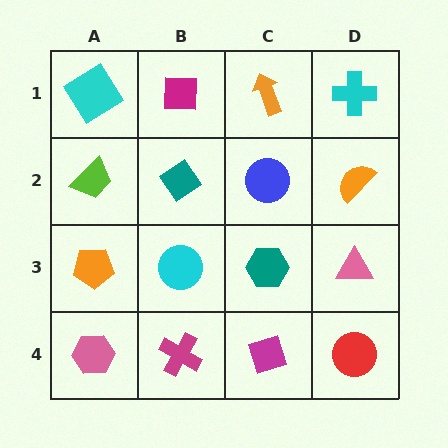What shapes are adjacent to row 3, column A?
A lime trapezoid (row 2, column A), a pink hexagon (row 4, column A), a cyan circle (row 3, column B).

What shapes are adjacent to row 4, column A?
An orange pentagon (row 3, column A), a magenta cross (row 4, column B).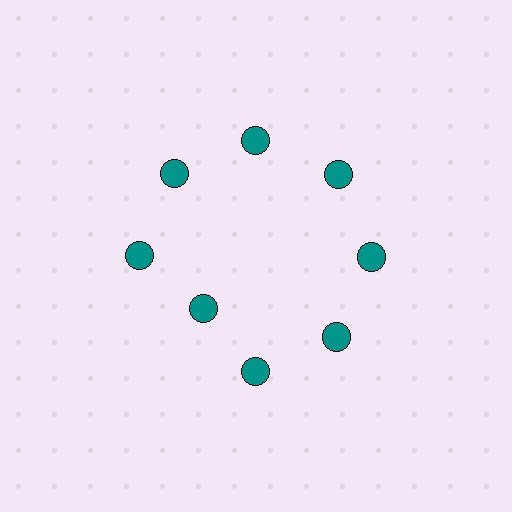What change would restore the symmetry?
The symmetry would be restored by moving it outward, back onto the ring so that all 8 circles sit at equal angles and equal distance from the center.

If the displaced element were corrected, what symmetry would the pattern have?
It would have 8-fold rotational symmetry — the pattern would map onto itself every 45 degrees.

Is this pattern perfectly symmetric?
No. The 8 teal circles are arranged in a ring, but one element near the 8 o'clock position is pulled inward toward the center, breaking the 8-fold rotational symmetry.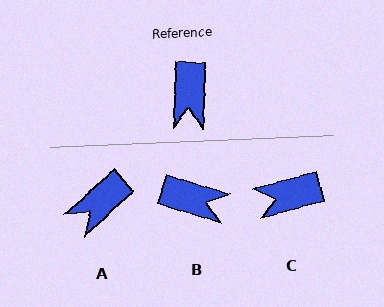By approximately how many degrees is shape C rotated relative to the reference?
Approximately 72 degrees clockwise.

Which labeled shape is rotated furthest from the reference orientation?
B, about 76 degrees away.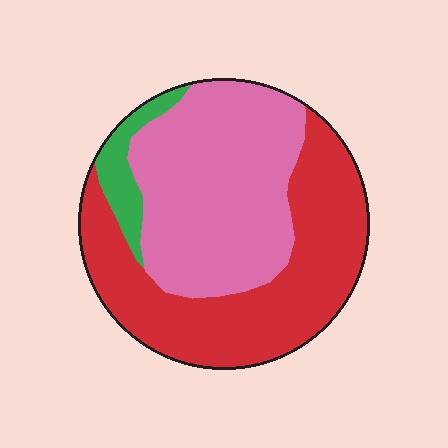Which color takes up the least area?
Green, at roughly 5%.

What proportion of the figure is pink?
Pink covers 46% of the figure.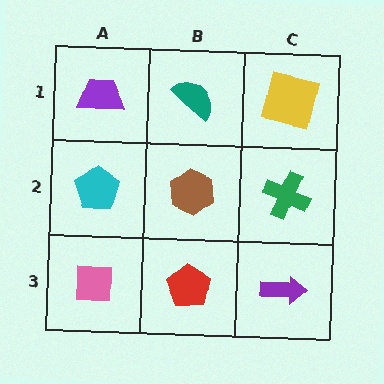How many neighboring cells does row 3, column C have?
2.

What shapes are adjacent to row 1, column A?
A cyan pentagon (row 2, column A), a teal semicircle (row 1, column B).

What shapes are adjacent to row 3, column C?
A green cross (row 2, column C), a red pentagon (row 3, column B).